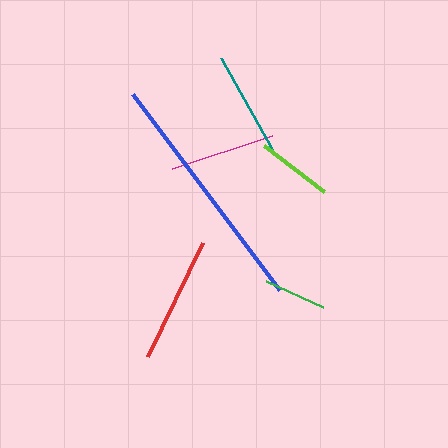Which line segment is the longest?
The blue line is the longest at approximately 245 pixels.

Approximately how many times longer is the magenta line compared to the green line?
The magenta line is approximately 1.7 times the length of the green line.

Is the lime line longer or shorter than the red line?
The red line is longer than the lime line.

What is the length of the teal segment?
The teal segment is approximately 104 pixels long.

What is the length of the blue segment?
The blue segment is approximately 245 pixels long.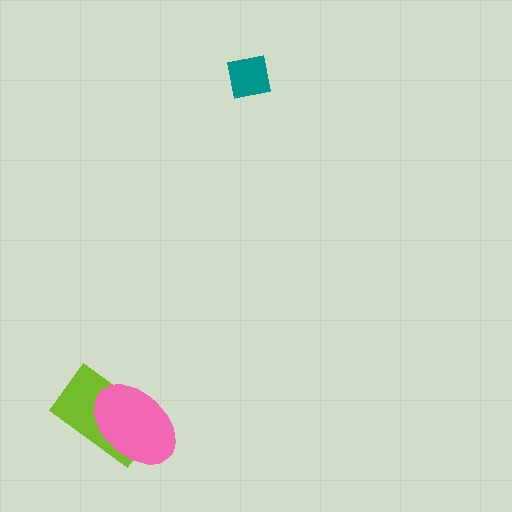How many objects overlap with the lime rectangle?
1 object overlaps with the lime rectangle.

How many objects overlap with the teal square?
0 objects overlap with the teal square.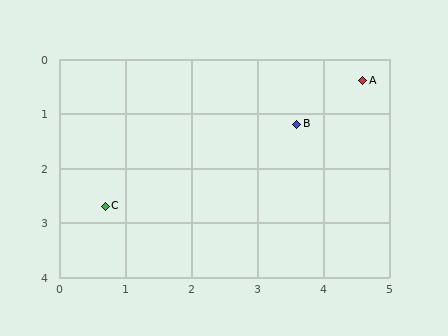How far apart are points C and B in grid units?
Points C and B are about 3.3 grid units apart.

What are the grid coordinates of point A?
Point A is at approximately (4.6, 0.4).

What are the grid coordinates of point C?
Point C is at approximately (0.7, 2.7).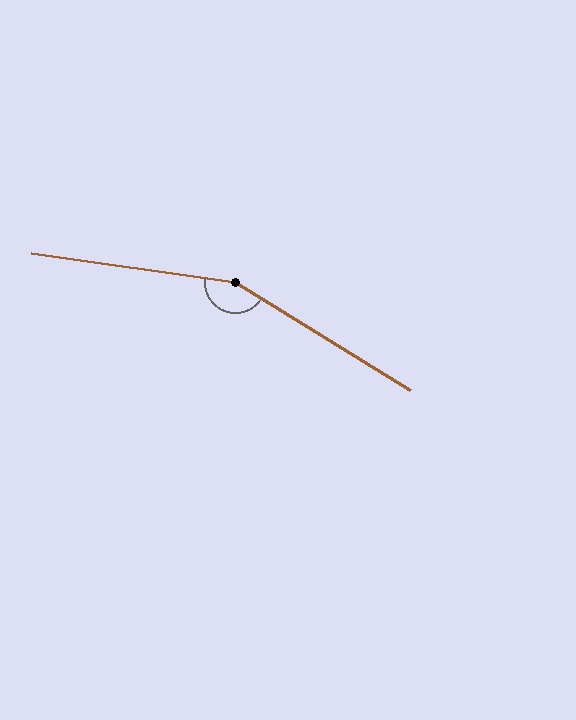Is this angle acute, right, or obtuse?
It is obtuse.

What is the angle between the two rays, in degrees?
Approximately 156 degrees.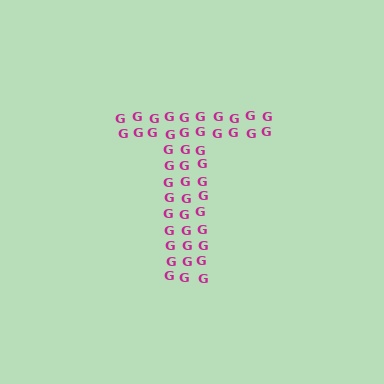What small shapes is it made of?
It is made of small letter G's.